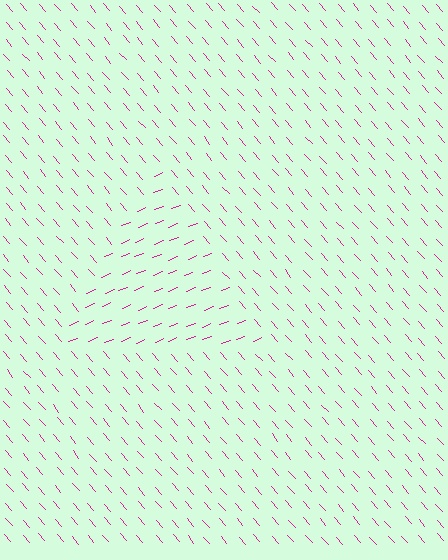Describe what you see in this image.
The image is filled with small magenta line segments. A triangle region in the image has lines oriented differently from the surrounding lines, creating a visible texture boundary.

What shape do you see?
I see a triangle.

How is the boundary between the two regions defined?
The boundary is defined purely by a change in line orientation (approximately 71 degrees difference). All lines are the same color and thickness.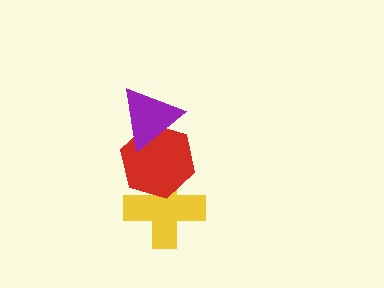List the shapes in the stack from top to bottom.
From top to bottom: the purple triangle, the red hexagon, the yellow cross.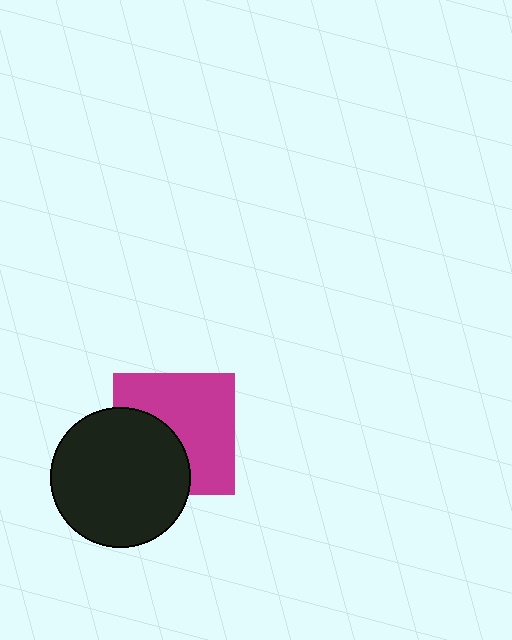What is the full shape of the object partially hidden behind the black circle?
The partially hidden object is a magenta square.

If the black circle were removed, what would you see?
You would see the complete magenta square.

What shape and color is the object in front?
The object in front is a black circle.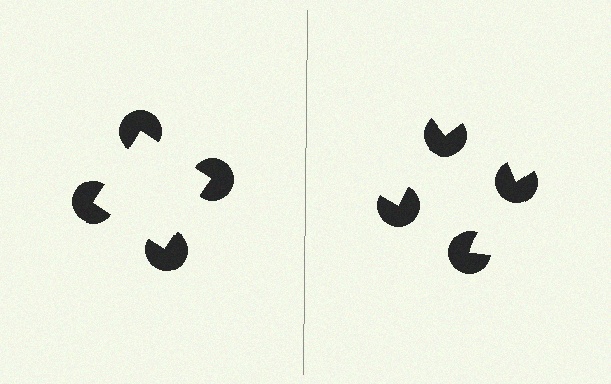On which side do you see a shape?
An illusory square appears on the left side. On the right side the wedge cuts are rotated, so no coherent shape forms.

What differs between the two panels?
The pac-man discs are positioned identically on both sides; only the wedge orientations differ. On the left they align to a square; on the right they are misaligned.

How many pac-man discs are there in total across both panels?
8 — 4 on each side.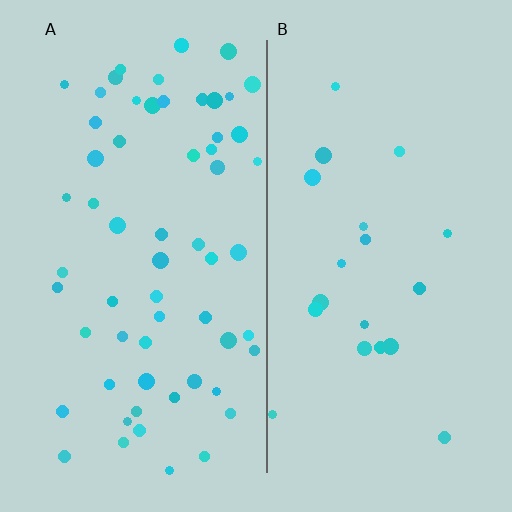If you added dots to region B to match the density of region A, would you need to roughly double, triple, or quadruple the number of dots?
Approximately triple.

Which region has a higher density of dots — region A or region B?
A (the left).